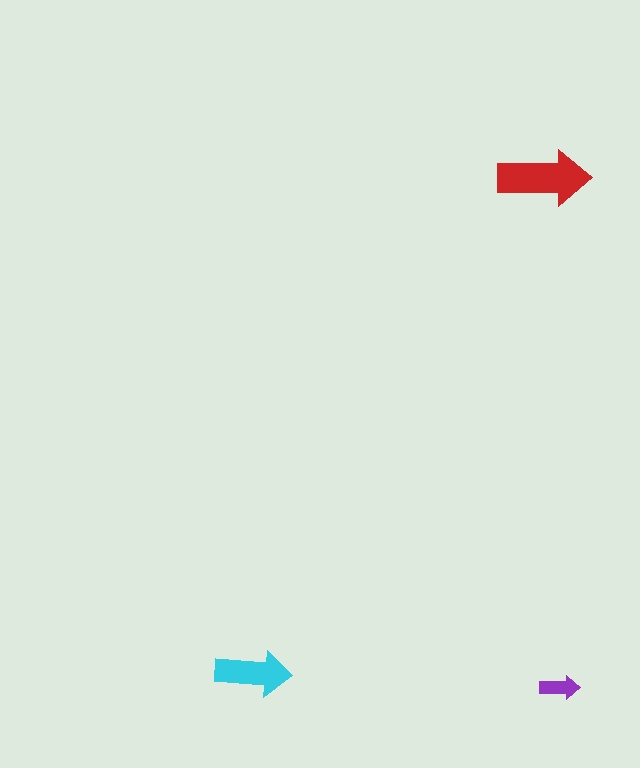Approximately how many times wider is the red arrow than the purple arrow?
About 2.5 times wider.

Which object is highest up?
The red arrow is topmost.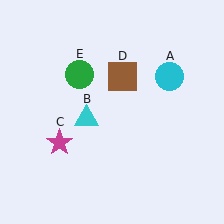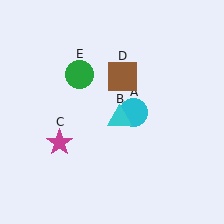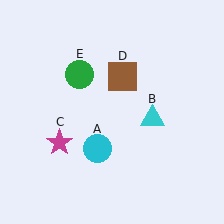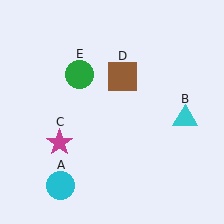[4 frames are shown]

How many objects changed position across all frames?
2 objects changed position: cyan circle (object A), cyan triangle (object B).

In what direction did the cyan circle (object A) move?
The cyan circle (object A) moved down and to the left.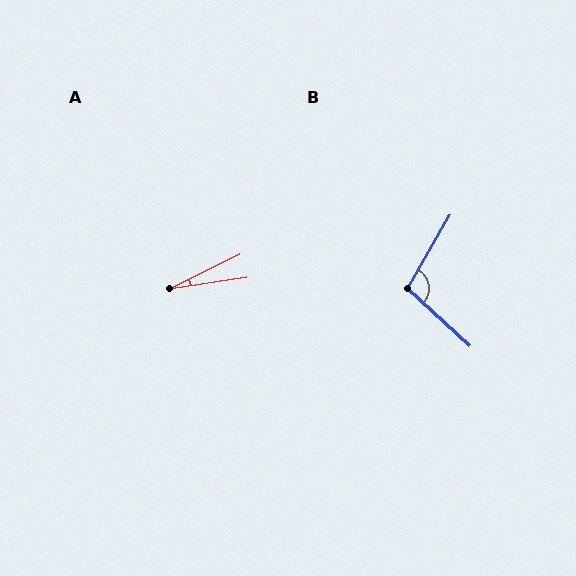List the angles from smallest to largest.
A (17°), B (103°).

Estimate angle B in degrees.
Approximately 103 degrees.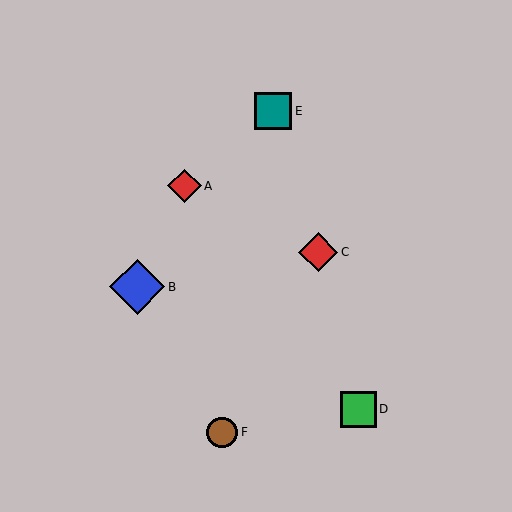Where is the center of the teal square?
The center of the teal square is at (273, 111).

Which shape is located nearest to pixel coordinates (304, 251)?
The red diamond (labeled C) at (318, 252) is nearest to that location.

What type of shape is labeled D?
Shape D is a green square.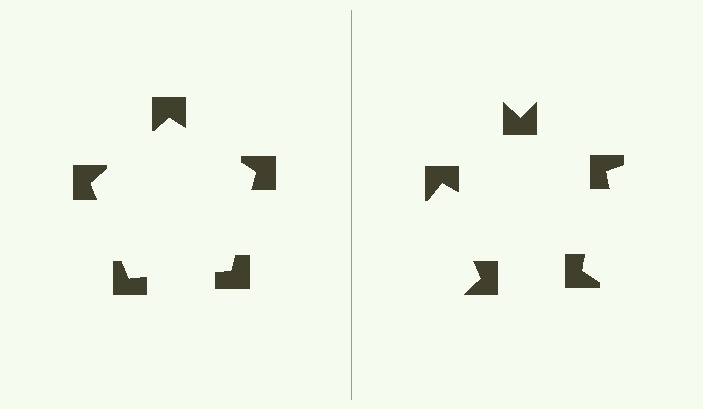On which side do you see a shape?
An illusory pentagon appears on the left side. On the right side the wedge cuts are rotated, so no coherent shape forms.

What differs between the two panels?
The notched squares are positioned identically on both sides; only the wedge orientations differ. On the left they align to a pentagon; on the right they are misaligned.